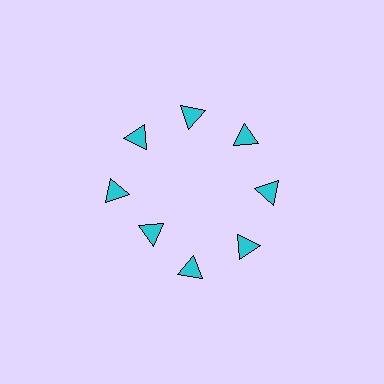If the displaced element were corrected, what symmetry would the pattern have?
It would have 8-fold rotational symmetry — the pattern would map onto itself every 45 degrees.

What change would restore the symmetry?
The symmetry would be restored by moving it outward, back onto the ring so that all 8 triangles sit at equal angles and equal distance from the center.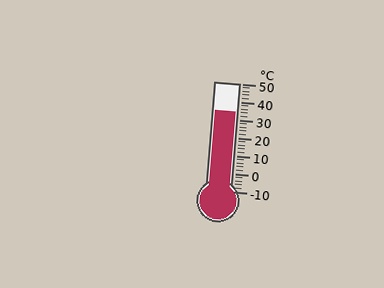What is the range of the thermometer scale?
The thermometer scale ranges from -10°C to 50°C.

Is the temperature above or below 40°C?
The temperature is below 40°C.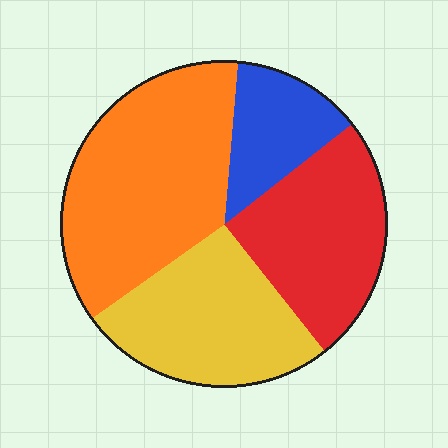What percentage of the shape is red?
Red covers roughly 25% of the shape.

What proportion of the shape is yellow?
Yellow takes up between a sixth and a third of the shape.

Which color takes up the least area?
Blue, at roughly 15%.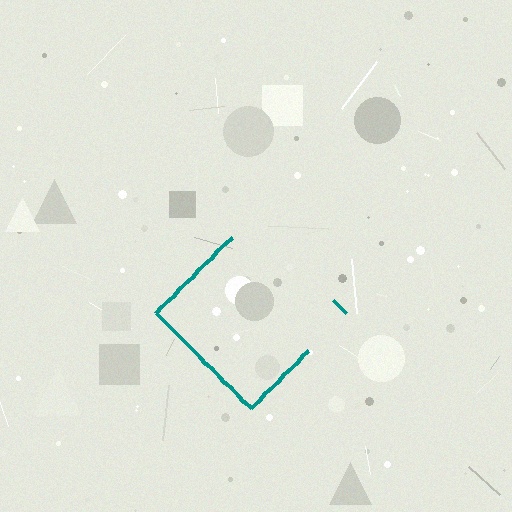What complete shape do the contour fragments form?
The contour fragments form a diamond.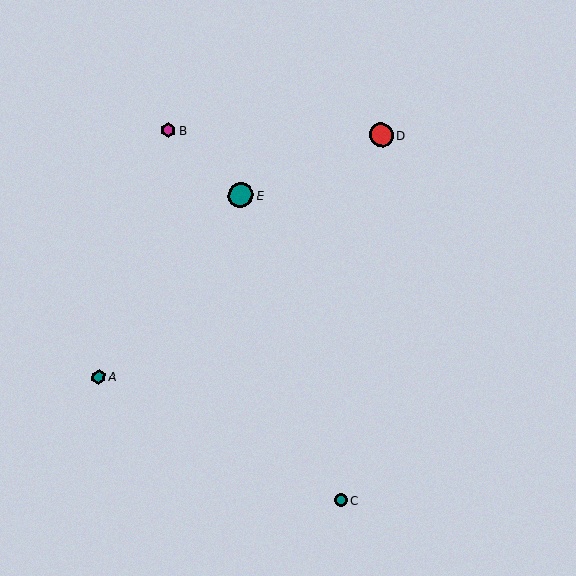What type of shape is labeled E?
Shape E is a teal circle.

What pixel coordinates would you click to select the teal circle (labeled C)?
Click at (341, 500) to select the teal circle C.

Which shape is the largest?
The teal circle (labeled E) is the largest.